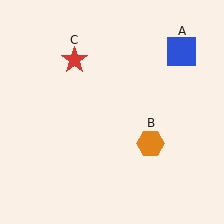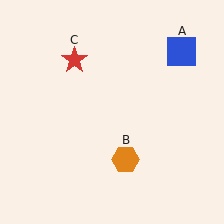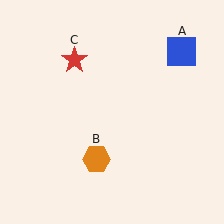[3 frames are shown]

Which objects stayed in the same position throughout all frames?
Blue square (object A) and red star (object C) remained stationary.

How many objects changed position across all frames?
1 object changed position: orange hexagon (object B).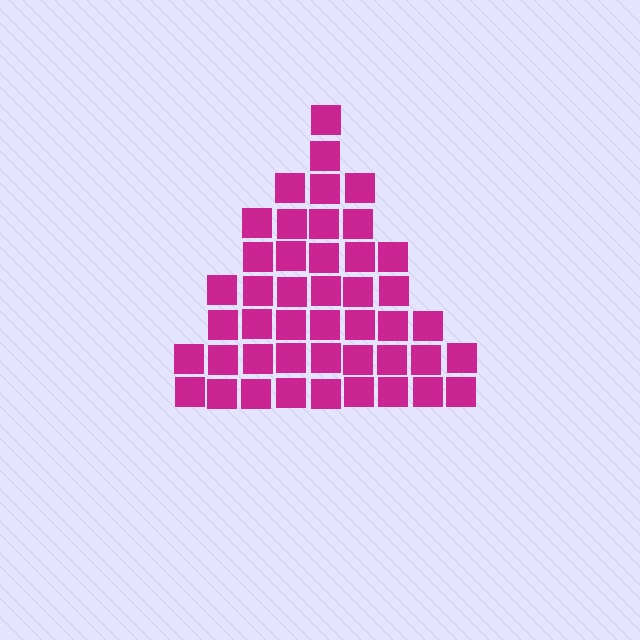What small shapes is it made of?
It is made of small squares.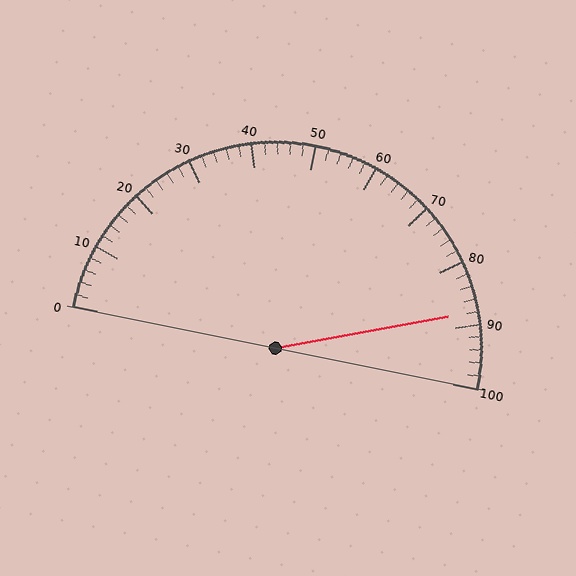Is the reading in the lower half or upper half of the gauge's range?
The reading is in the upper half of the range (0 to 100).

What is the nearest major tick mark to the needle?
The nearest major tick mark is 90.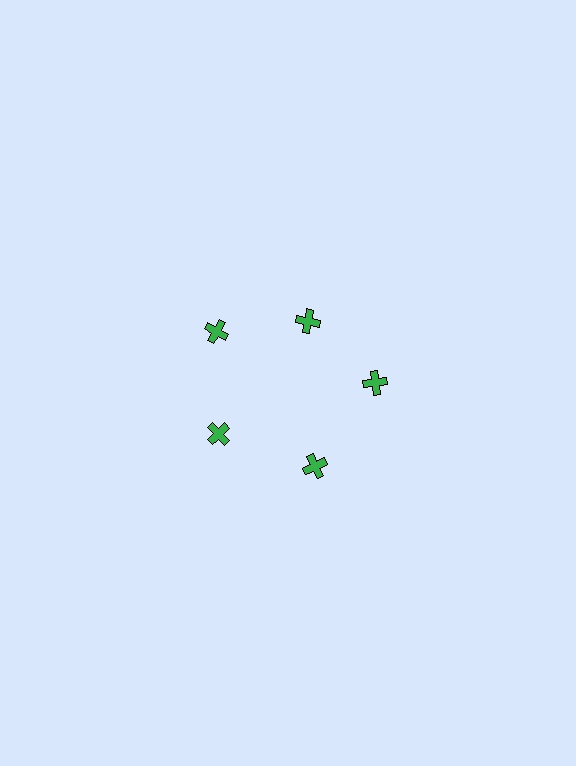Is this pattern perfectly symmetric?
No. The 5 green crosses are arranged in a ring, but one element near the 1 o'clock position is pulled inward toward the center, breaking the 5-fold rotational symmetry.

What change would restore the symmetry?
The symmetry would be restored by moving it outward, back onto the ring so that all 5 crosses sit at equal angles and equal distance from the center.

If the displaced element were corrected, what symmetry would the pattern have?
It would have 5-fold rotational symmetry — the pattern would map onto itself every 72 degrees.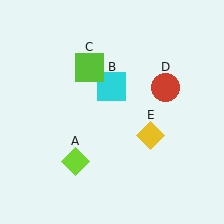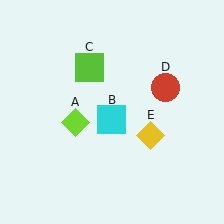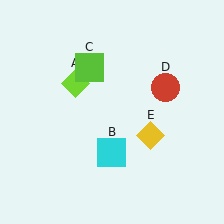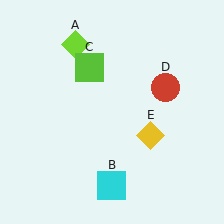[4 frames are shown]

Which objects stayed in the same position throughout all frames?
Lime square (object C) and red circle (object D) and yellow diamond (object E) remained stationary.